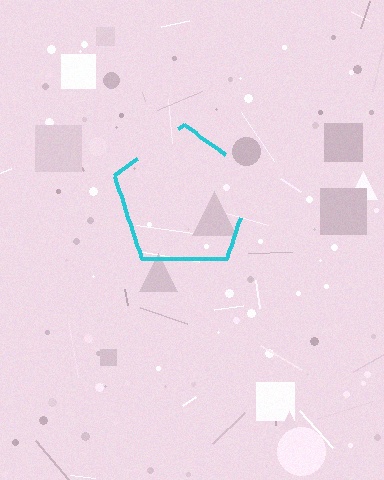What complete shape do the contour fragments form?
The contour fragments form a pentagon.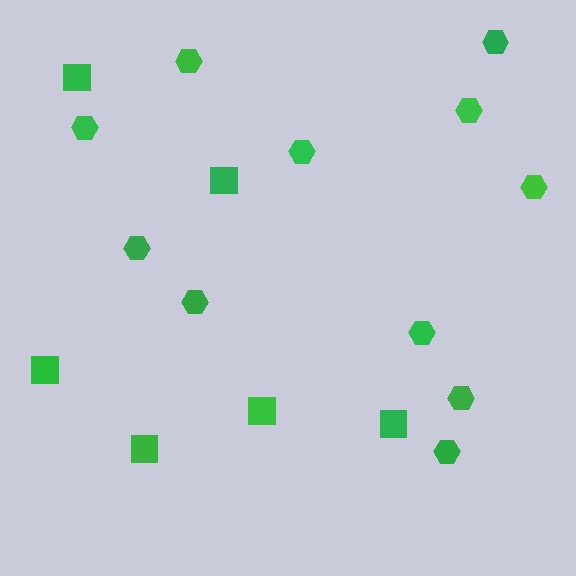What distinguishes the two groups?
There are 2 groups: one group of hexagons (11) and one group of squares (6).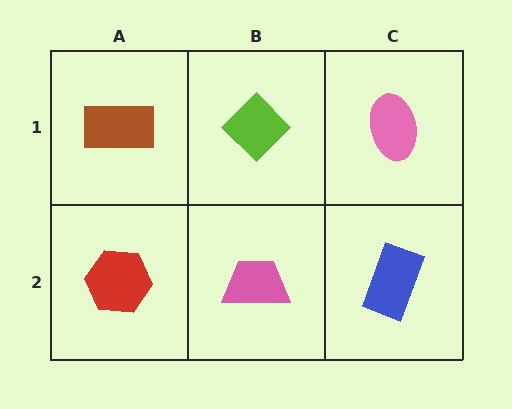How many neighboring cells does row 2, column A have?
2.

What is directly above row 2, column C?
A pink ellipse.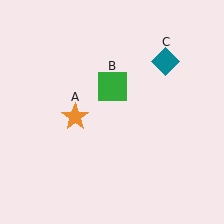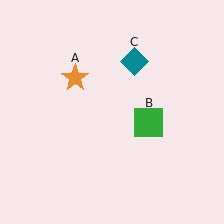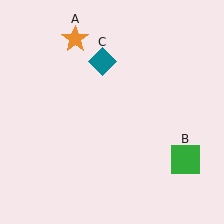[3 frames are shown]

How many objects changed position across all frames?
3 objects changed position: orange star (object A), green square (object B), teal diamond (object C).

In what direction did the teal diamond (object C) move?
The teal diamond (object C) moved left.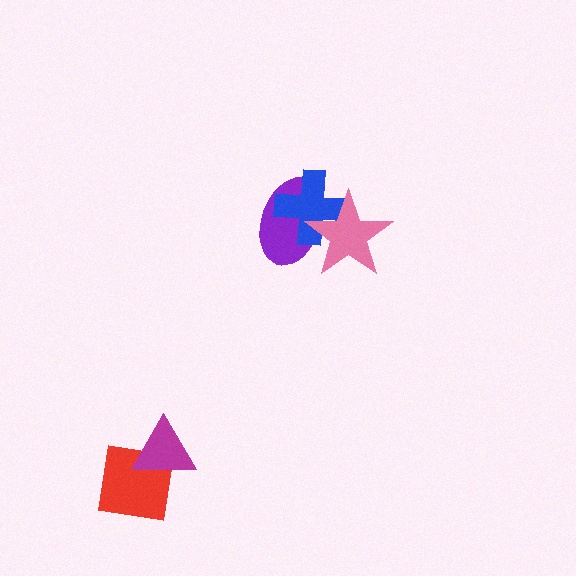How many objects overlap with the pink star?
2 objects overlap with the pink star.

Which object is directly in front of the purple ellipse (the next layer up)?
The blue cross is directly in front of the purple ellipse.